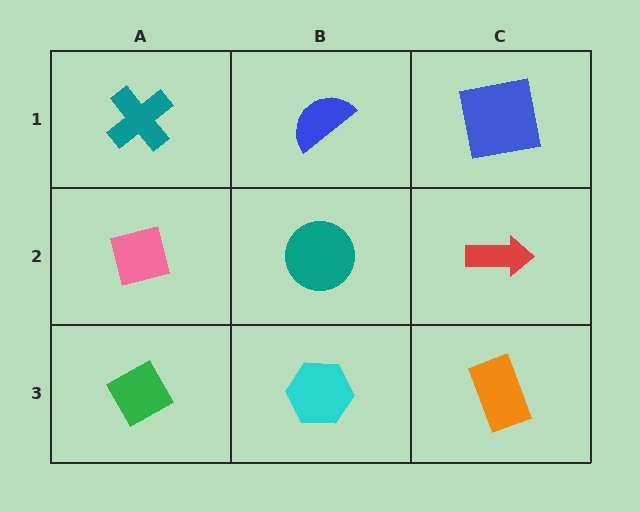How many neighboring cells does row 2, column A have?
3.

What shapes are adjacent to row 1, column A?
A pink square (row 2, column A), a blue semicircle (row 1, column B).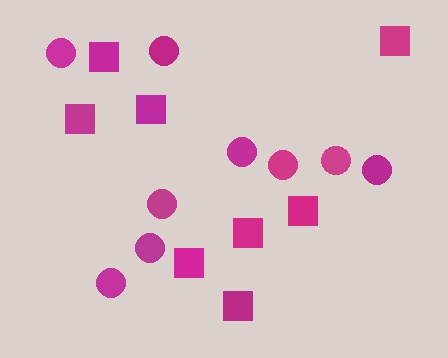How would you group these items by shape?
There are 2 groups: one group of circles (9) and one group of squares (8).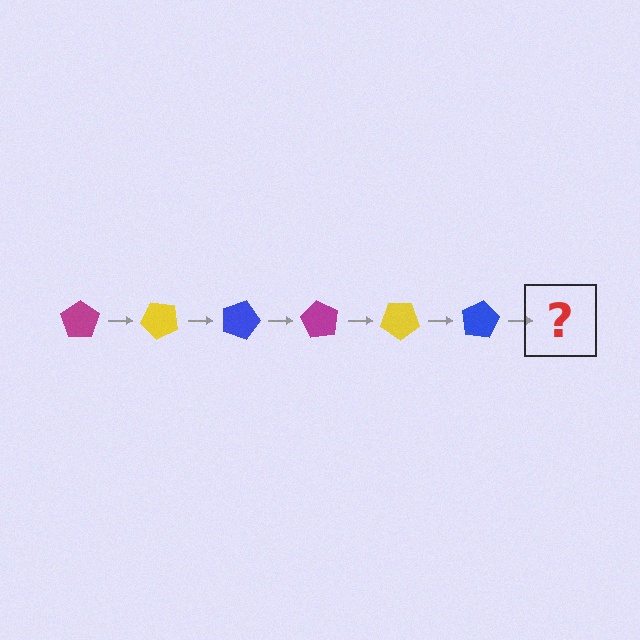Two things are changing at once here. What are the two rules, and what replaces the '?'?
The two rules are that it rotates 45 degrees each step and the color cycles through magenta, yellow, and blue. The '?' should be a magenta pentagon, rotated 270 degrees from the start.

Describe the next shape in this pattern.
It should be a magenta pentagon, rotated 270 degrees from the start.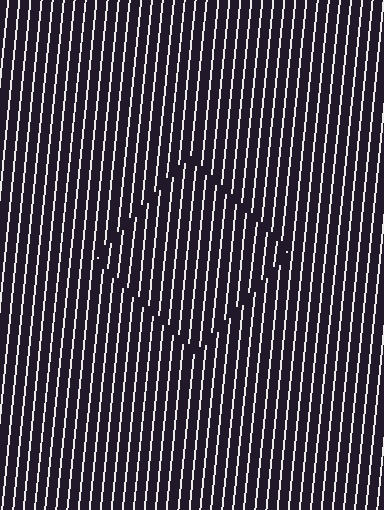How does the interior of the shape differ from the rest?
The interior of the shape contains the same grating, shifted by half a period — the contour is defined by the phase discontinuity where line-ends from the inner and outer gratings abut.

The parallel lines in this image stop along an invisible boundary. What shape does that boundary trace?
An illusory square. The interior of the shape contains the same grating, shifted by half a period — the contour is defined by the phase discontinuity where line-ends from the inner and outer gratings abut.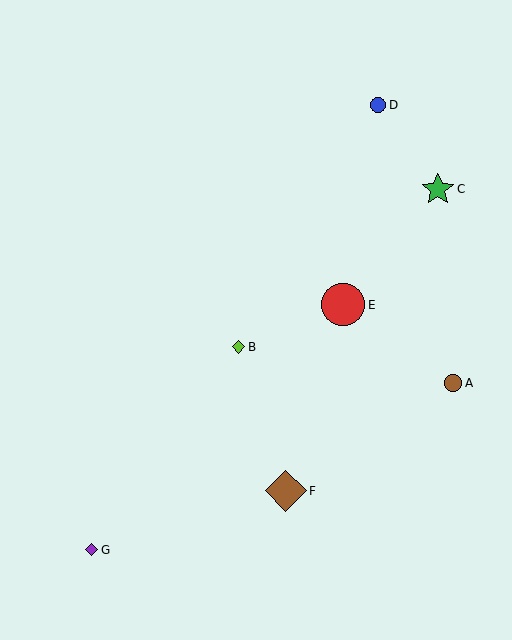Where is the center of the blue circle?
The center of the blue circle is at (378, 105).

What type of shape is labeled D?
Shape D is a blue circle.